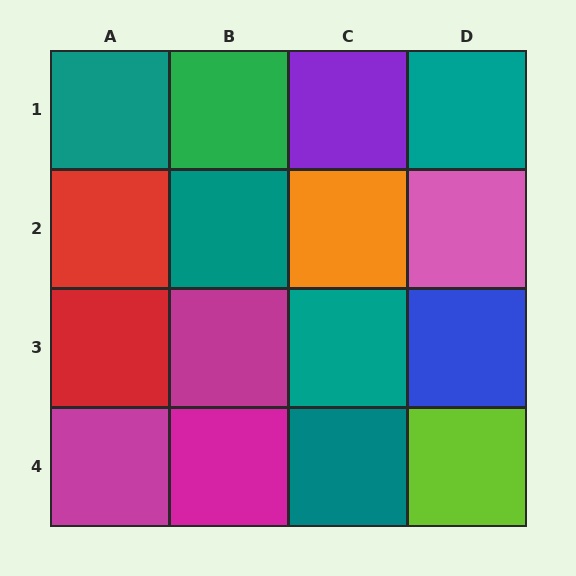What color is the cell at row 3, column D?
Blue.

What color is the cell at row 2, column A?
Red.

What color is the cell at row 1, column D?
Teal.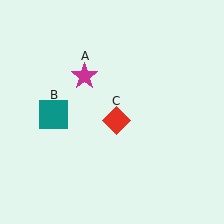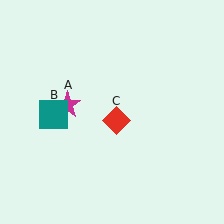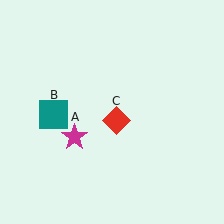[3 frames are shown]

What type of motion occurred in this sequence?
The magenta star (object A) rotated counterclockwise around the center of the scene.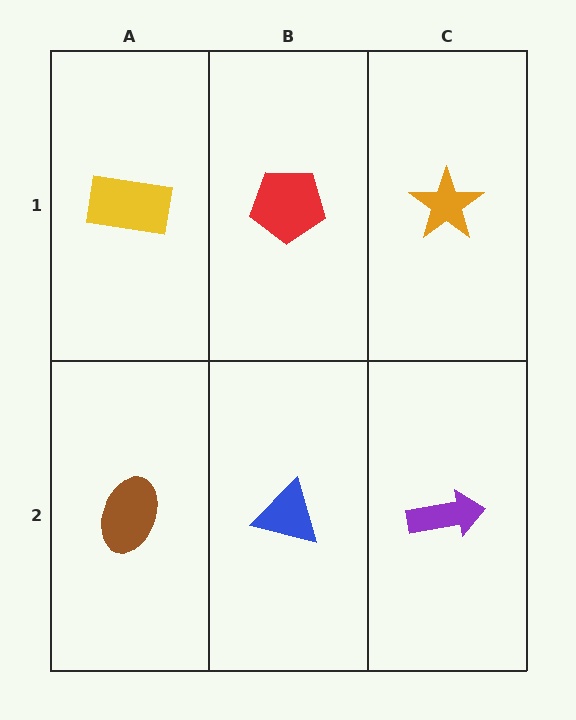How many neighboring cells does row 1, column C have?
2.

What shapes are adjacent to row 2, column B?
A red pentagon (row 1, column B), a brown ellipse (row 2, column A), a purple arrow (row 2, column C).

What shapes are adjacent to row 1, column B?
A blue triangle (row 2, column B), a yellow rectangle (row 1, column A), an orange star (row 1, column C).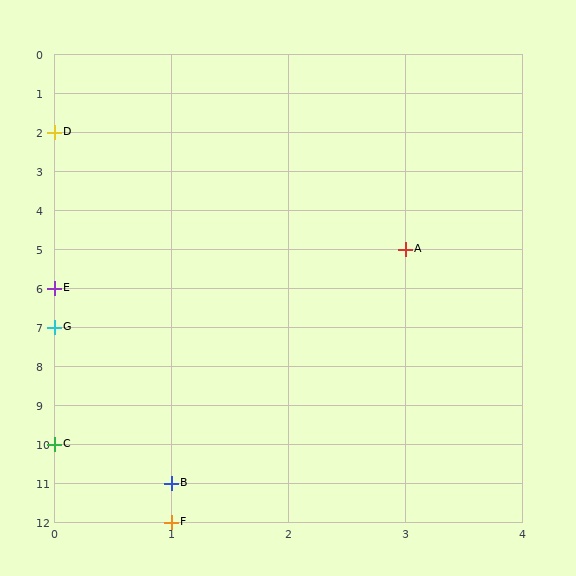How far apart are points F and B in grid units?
Points F and B are 1 row apart.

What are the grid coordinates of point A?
Point A is at grid coordinates (3, 5).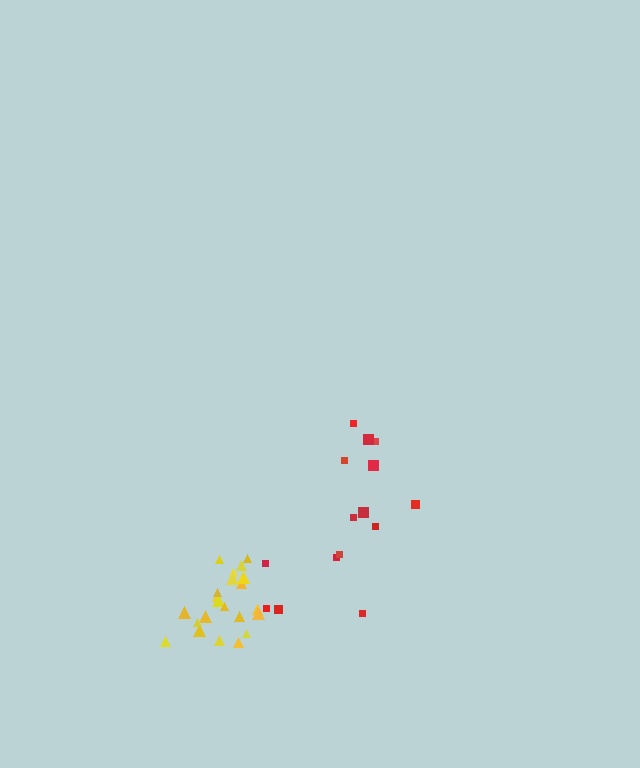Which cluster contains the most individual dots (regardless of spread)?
Yellow (22).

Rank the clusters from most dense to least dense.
yellow, red.